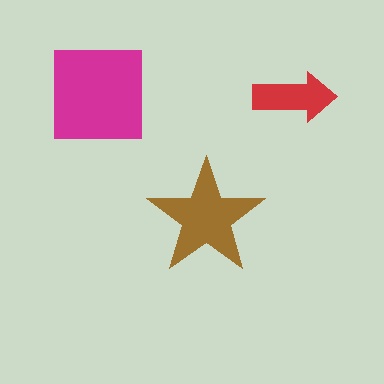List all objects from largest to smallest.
The magenta square, the brown star, the red arrow.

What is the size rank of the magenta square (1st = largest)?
1st.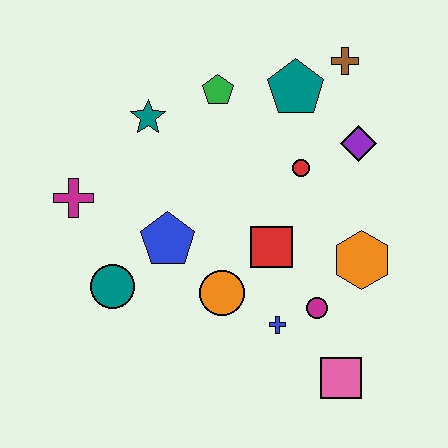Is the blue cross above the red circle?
No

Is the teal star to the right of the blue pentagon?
No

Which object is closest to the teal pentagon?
The brown cross is closest to the teal pentagon.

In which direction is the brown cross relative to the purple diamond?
The brown cross is above the purple diamond.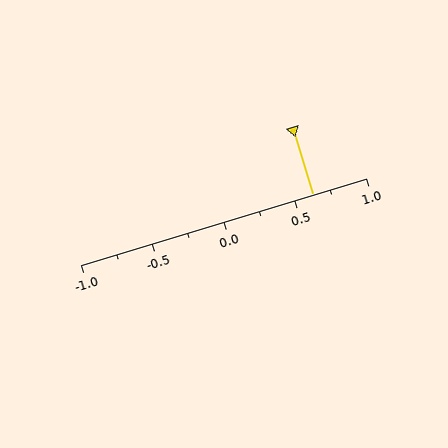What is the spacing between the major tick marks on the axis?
The major ticks are spaced 0.5 apart.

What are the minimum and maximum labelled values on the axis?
The axis runs from -1.0 to 1.0.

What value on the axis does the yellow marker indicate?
The marker indicates approximately 0.62.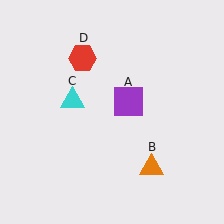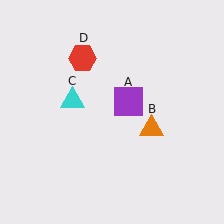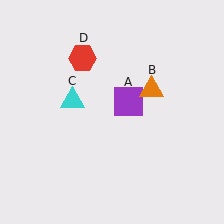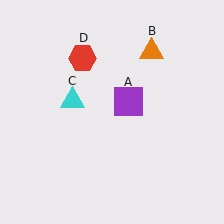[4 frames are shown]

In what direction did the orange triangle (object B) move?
The orange triangle (object B) moved up.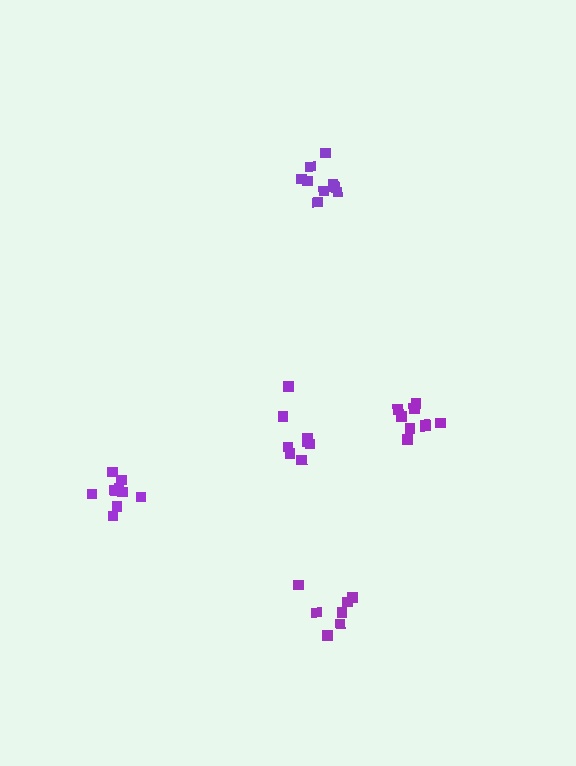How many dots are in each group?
Group 1: 10 dots, Group 2: 10 dots, Group 3: 7 dots, Group 4: 8 dots, Group 5: 9 dots (44 total).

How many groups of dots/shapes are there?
There are 5 groups.